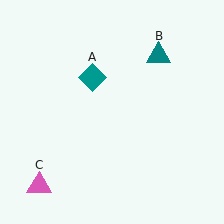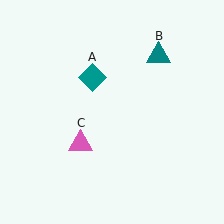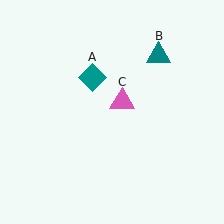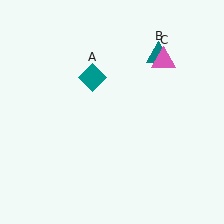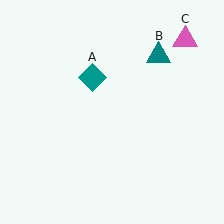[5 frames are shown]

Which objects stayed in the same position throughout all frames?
Teal diamond (object A) and teal triangle (object B) remained stationary.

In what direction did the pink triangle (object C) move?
The pink triangle (object C) moved up and to the right.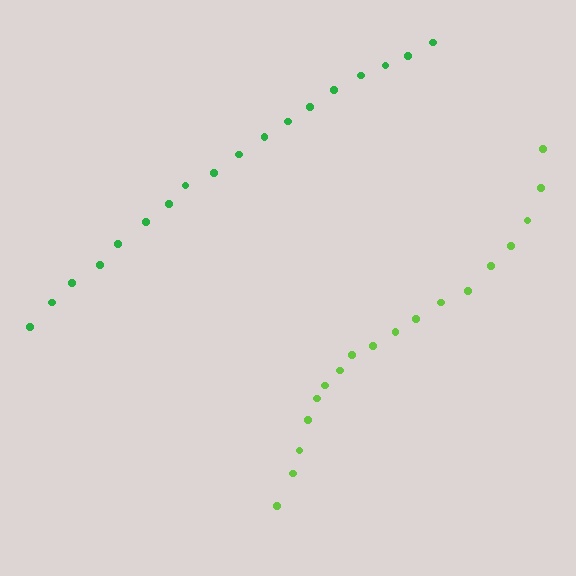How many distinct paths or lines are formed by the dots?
There are 2 distinct paths.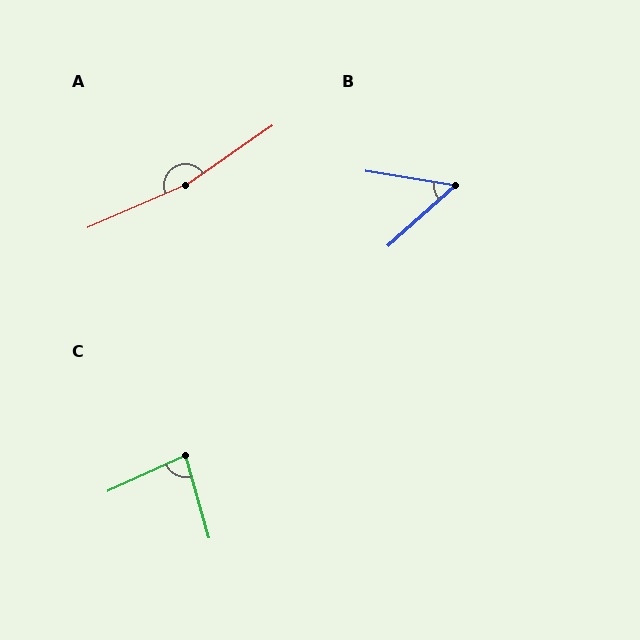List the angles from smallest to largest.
B (51°), C (81°), A (169°).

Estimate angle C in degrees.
Approximately 81 degrees.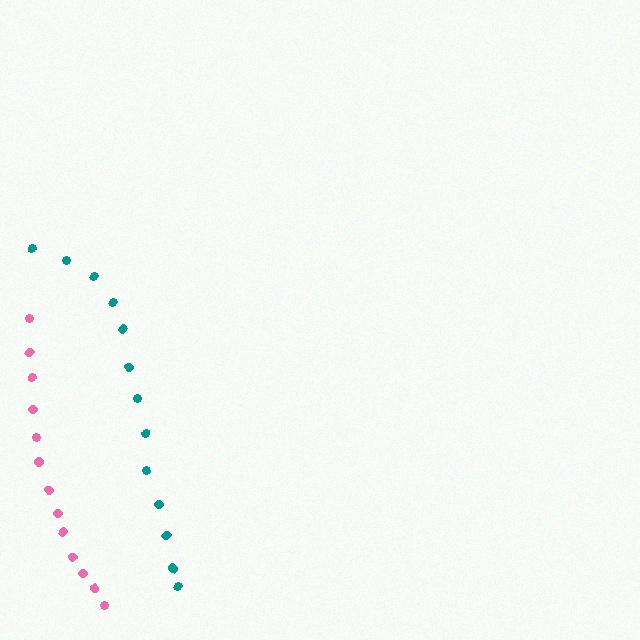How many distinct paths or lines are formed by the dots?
There are 2 distinct paths.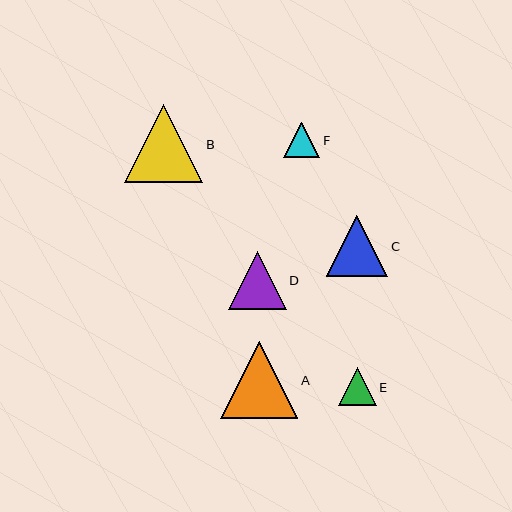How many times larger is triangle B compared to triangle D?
Triangle B is approximately 1.4 times the size of triangle D.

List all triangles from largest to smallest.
From largest to smallest: B, A, C, D, E, F.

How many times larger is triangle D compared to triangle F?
Triangle D is approximately 1.6 times the size of triangle F.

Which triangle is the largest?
Triangle B is the largest with a size of approximately 78 pixels.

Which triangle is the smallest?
Triangle F is the smallest with a size of approximately 36 pixels.